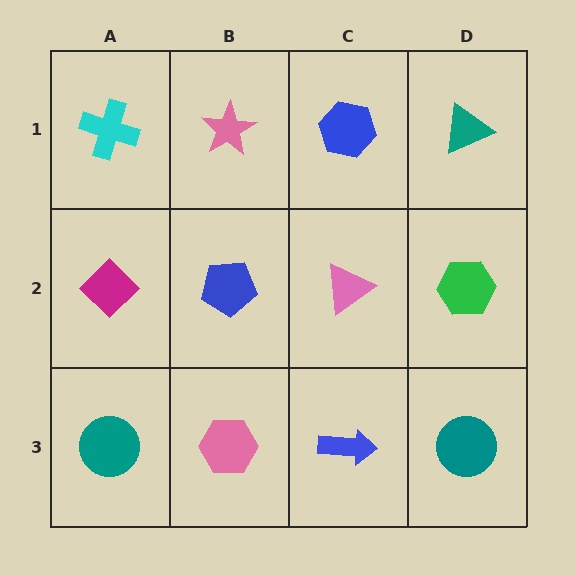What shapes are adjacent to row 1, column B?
A blue pentagon (row 2, column B), a cyan cross (row 1, column A), a blue hexagon (row 1, column C).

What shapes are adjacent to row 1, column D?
A green hexagon (row 2, column D), a blue hexagon (row 1, column C).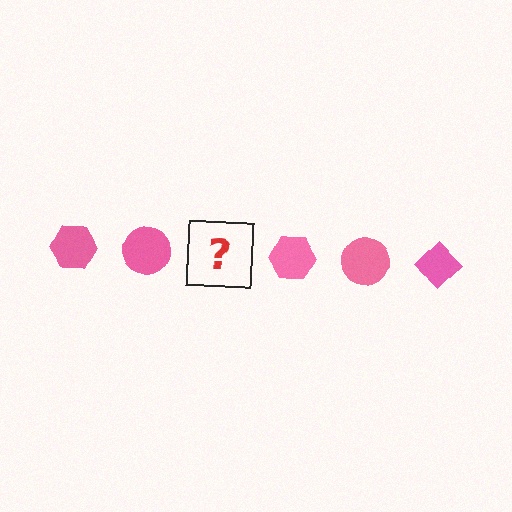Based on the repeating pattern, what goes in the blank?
The blank should be a pink diamond.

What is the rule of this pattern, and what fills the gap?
The rule is that the pattern cycles through hexagon, circle, diamond shapes in pink. The gap should be filled with a pink diamond.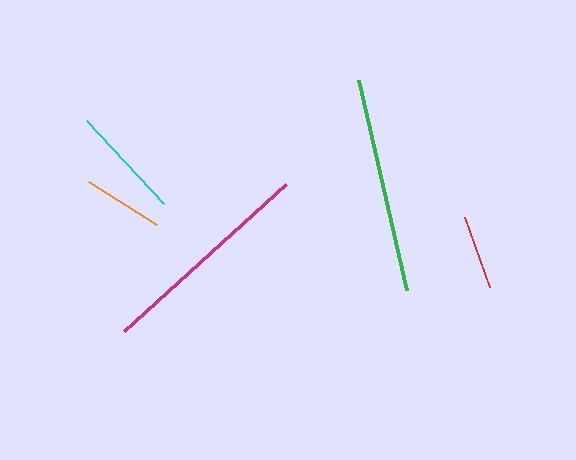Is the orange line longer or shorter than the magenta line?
The magenta line is longer than the orange line.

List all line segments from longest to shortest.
From longest to shortest: magenta, green, cyan, orange, red.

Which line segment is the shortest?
The red line is the shortest at approximately 74 pixels.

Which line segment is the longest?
The magenta line is the longest at approximately 218 pixels.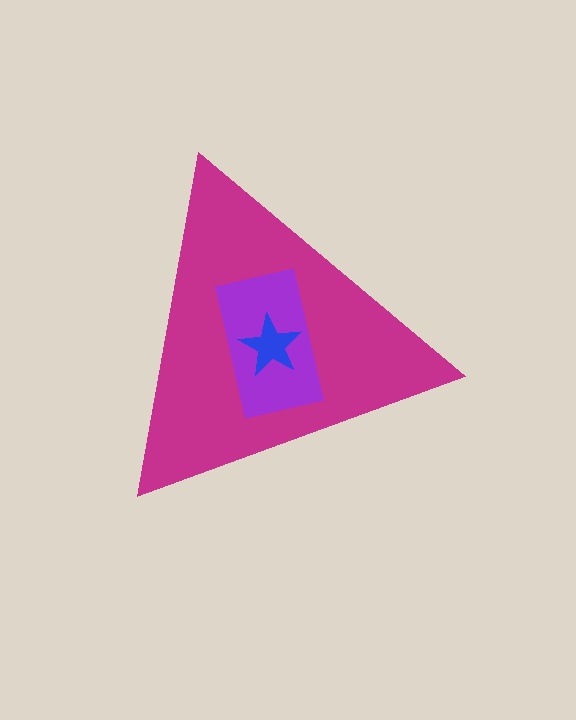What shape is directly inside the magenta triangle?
The purple rectangle.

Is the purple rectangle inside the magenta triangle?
Yes.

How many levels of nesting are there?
3.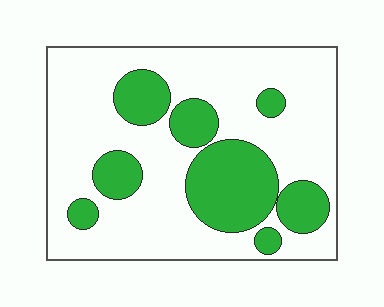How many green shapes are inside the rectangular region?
8.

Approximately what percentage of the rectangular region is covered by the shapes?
Approximately 30%.